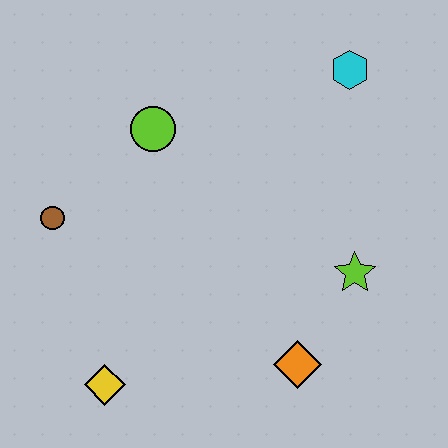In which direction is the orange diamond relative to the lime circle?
The orange diamond is below the lime circle.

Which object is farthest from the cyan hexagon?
The yellow diamond is farthest from the cyan hexagon.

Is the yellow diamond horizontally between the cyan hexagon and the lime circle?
No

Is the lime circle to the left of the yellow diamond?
No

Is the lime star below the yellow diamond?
No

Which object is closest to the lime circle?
The brown circle is closest to the lime circle.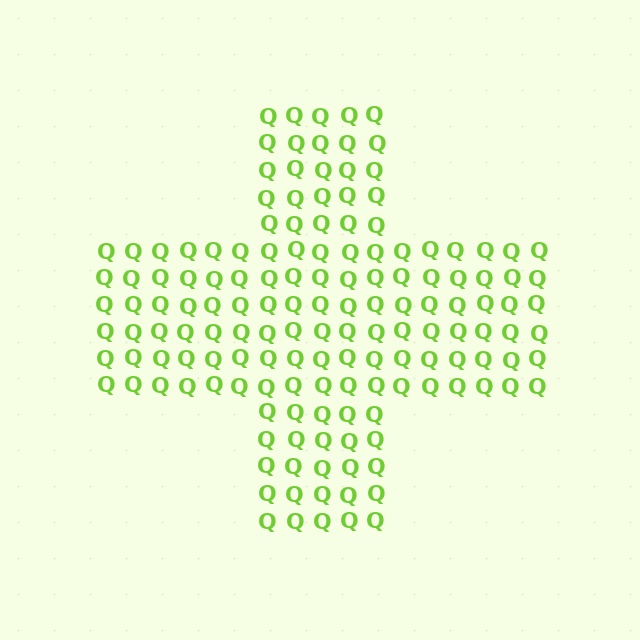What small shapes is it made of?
It is made of small letter Q's.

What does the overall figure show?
The overall figure shows a cross.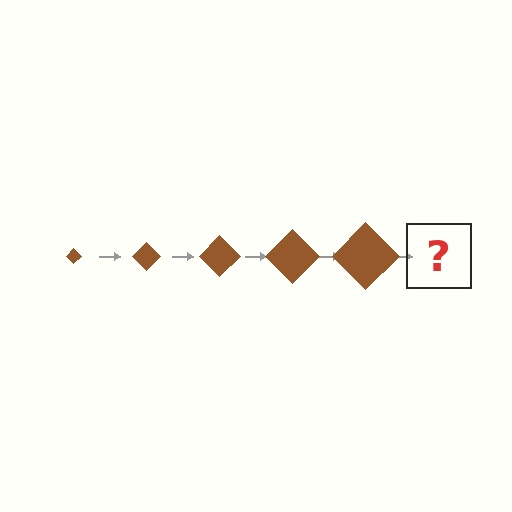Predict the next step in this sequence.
The next step is a brown diamond, larger than the previous one.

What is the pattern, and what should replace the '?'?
The pattern is that the diamond gets progressively larger each step. The '?' should be a brown diamond, larger than the previous one.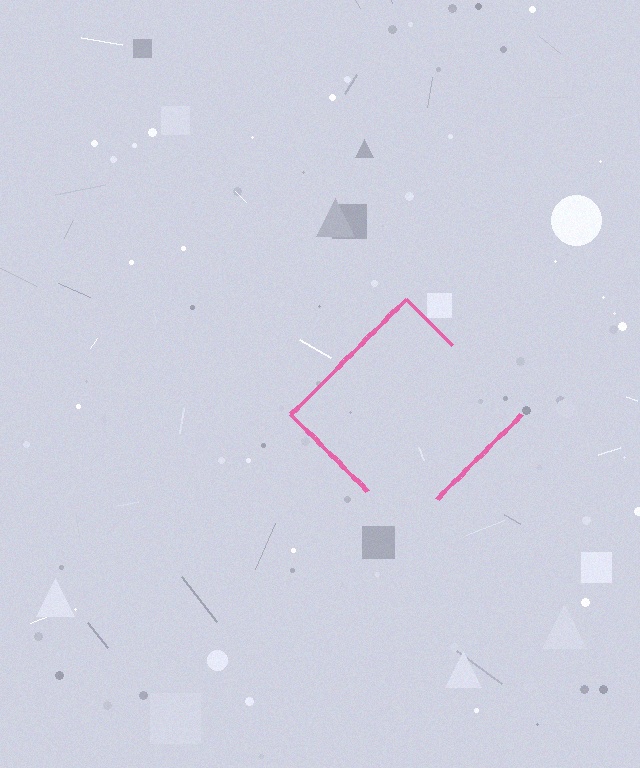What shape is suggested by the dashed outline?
The dashed outline suggests a diamond.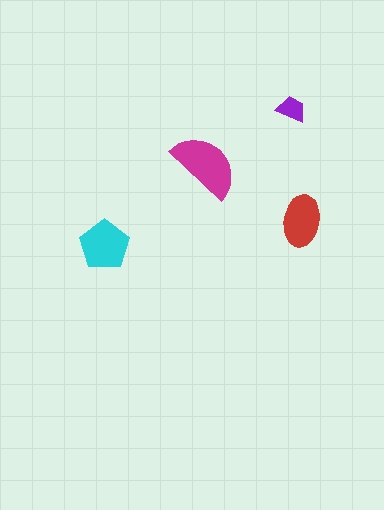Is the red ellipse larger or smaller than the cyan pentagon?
Smaller.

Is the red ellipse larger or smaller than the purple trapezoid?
Larger.